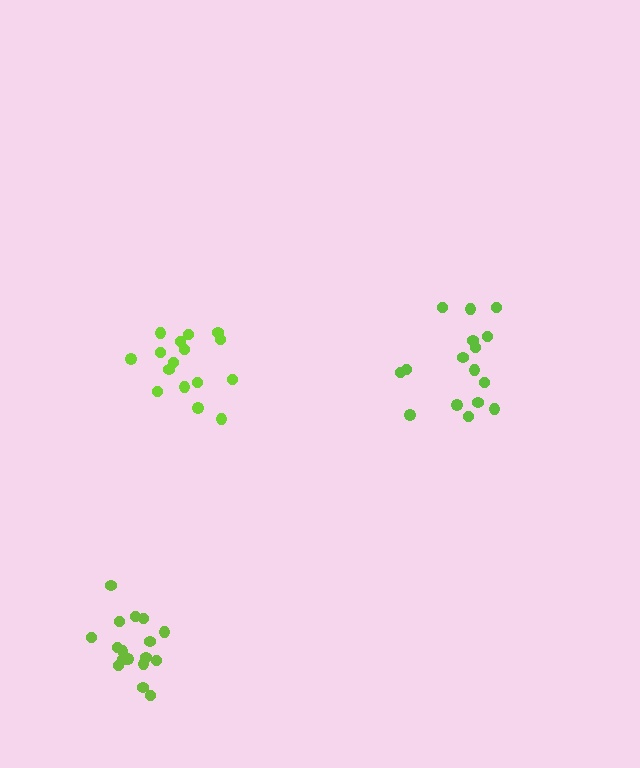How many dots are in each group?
Group 1: 16 dots, Group 2: 16 dots, Group 3: 18 dots (50 total).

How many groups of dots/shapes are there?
There are 3 groups.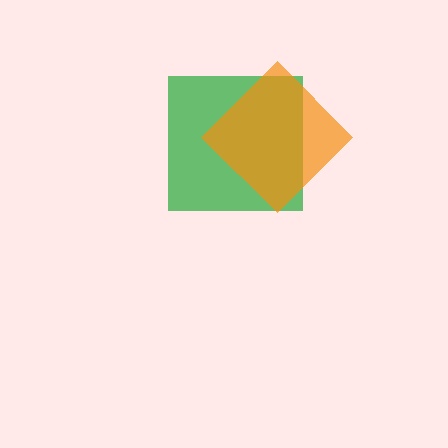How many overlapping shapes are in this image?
There are 2 overlapping shapes in the image.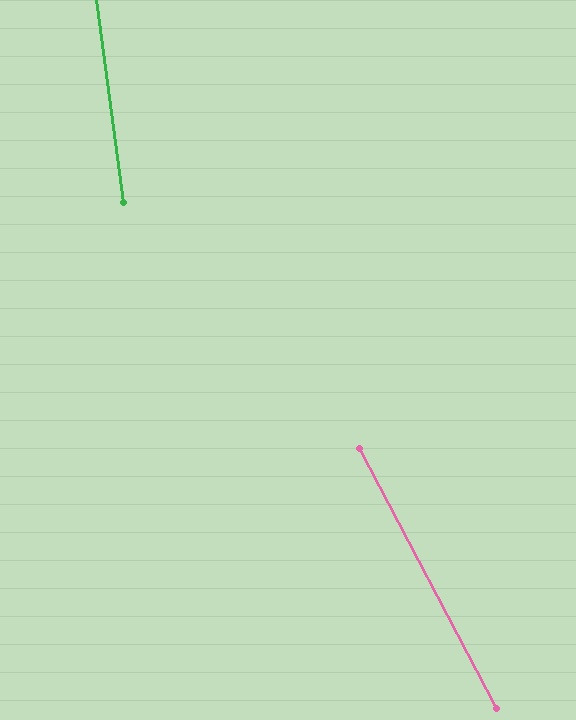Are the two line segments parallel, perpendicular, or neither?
Neither parallel nor perpendicular — they differ by about 20°.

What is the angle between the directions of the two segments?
Approximately 20 degrees.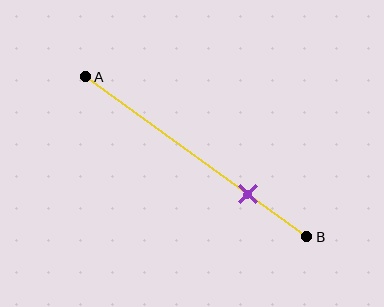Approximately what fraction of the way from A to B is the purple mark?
The purple mark is approximately 75% of the way from A to B.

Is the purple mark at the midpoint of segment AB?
No, the mark is at about 75% from A, not at the 50% midpoint.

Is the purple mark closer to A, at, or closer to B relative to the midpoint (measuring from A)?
The purple mark is closer to point B than the midpoint of segment AB.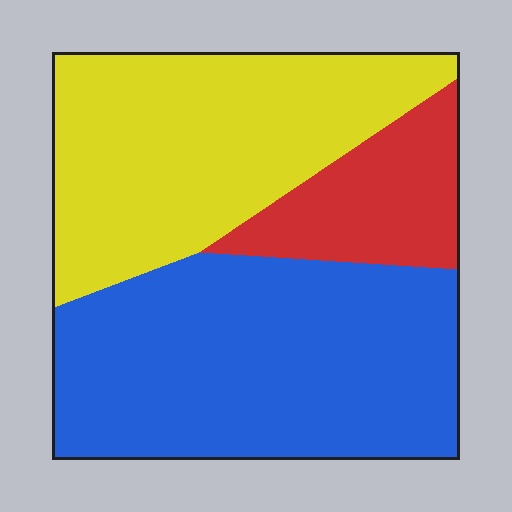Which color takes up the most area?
Blue, at roughly 45%.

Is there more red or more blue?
Blue.